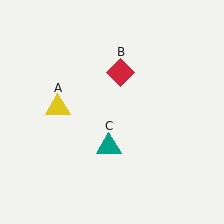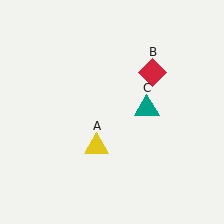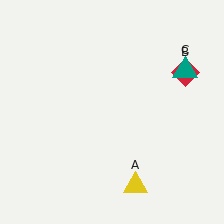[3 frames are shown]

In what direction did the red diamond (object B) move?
The red diamond (object B) moved right.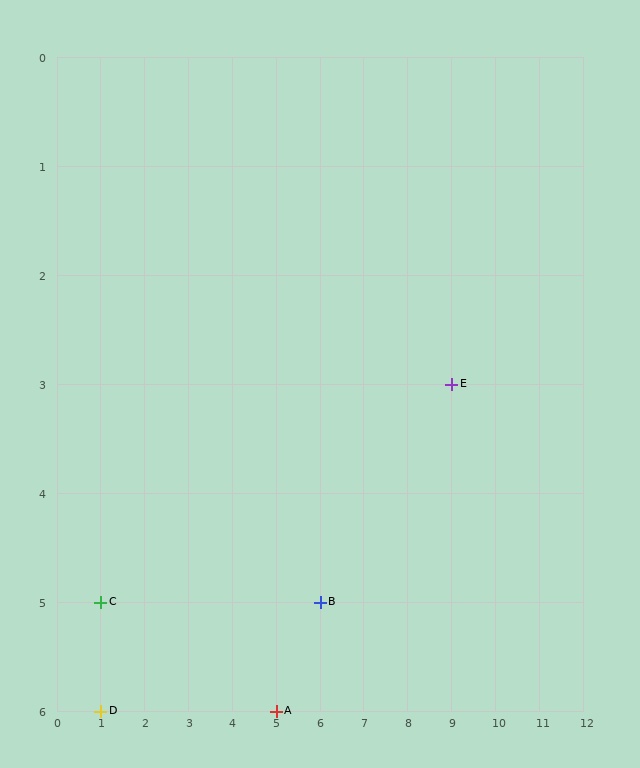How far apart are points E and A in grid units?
Points E and A are 4 columns and 3 rows apart (about 5.0 grid units diagonally).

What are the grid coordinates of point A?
Point A is at grid coordinates (5, 6).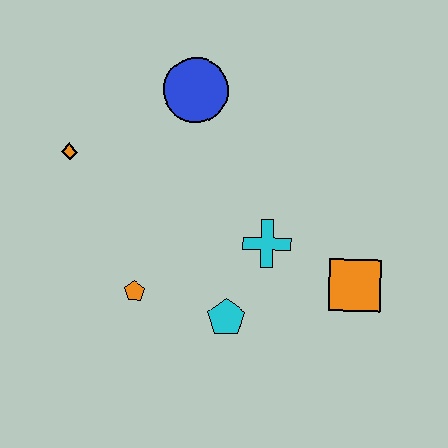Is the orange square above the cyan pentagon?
Yes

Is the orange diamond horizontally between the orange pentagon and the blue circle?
No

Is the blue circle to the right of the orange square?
No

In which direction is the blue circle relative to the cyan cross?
The blue circle is above the cyan cross.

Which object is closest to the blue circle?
The orange diamond is closest to the blue circle.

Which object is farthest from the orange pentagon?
The orange square is farthest from the orange pentagon.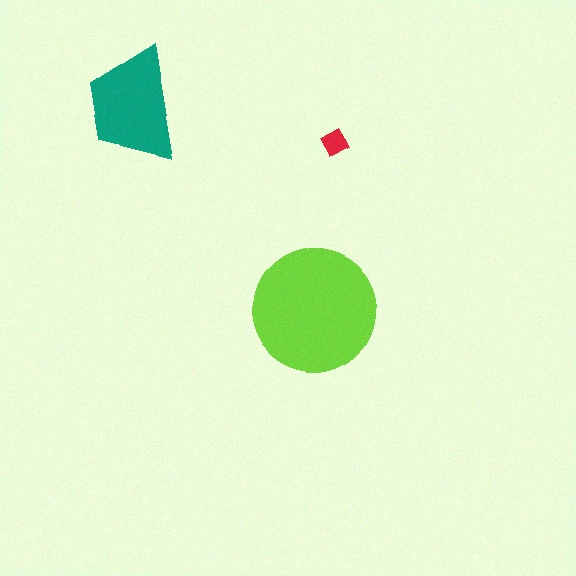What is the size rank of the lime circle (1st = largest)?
1st.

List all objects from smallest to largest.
The red diamond, the teal trapezoid, the lime circle.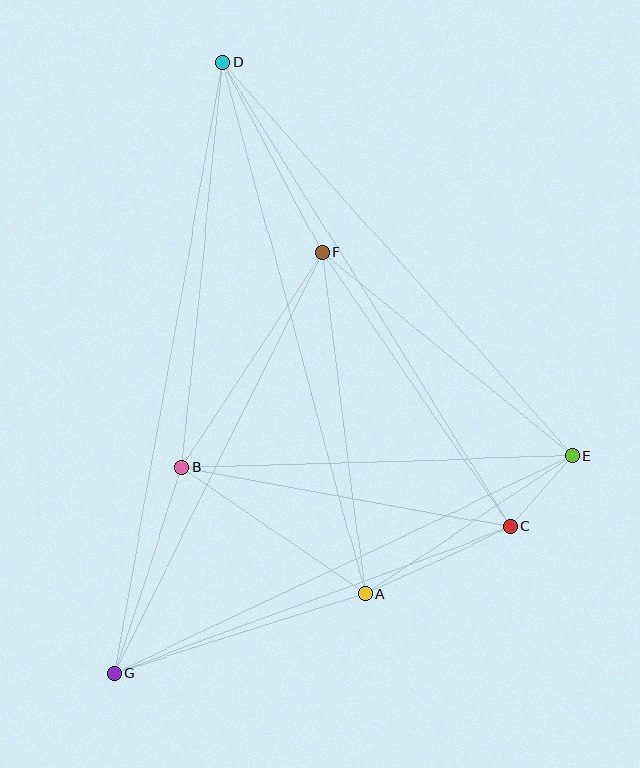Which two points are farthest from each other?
Points D and G are farthest from each other.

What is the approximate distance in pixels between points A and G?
The distance between A and G is approximately 263 pixels.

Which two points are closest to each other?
Points C and E are closest to each other.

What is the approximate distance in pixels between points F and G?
The distance between F and G is approximately 469 pixels.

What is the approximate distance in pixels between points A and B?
The distance between A and B is approximately 222 pixels.